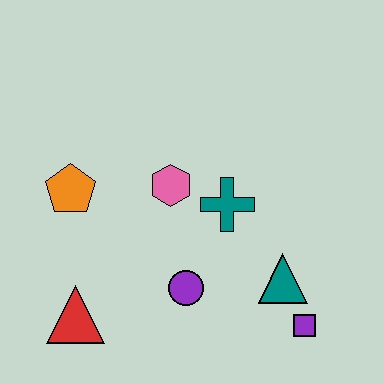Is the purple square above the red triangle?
No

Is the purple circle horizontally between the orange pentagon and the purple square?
Yes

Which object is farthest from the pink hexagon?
The purple square is farthest from the pink hexagon.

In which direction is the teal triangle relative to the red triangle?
The teal triangle is to the right of the red triangle.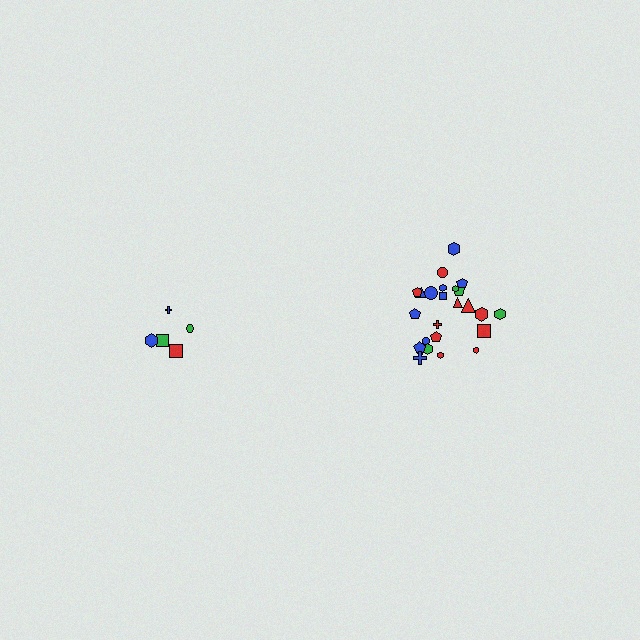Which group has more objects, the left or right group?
The right group.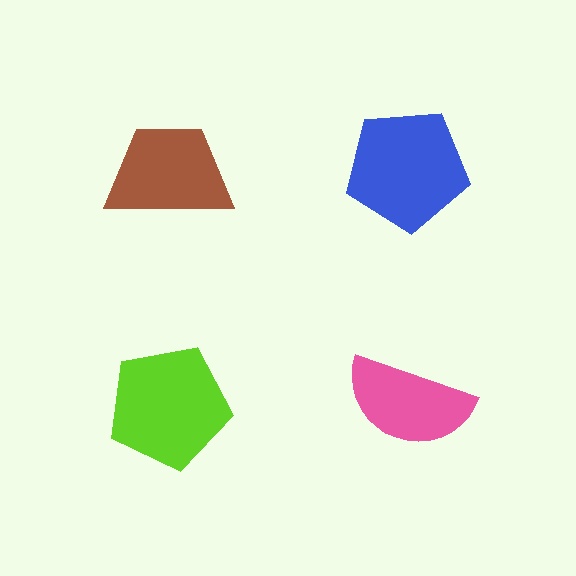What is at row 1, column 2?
A blue pentagon.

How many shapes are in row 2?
2 shapes.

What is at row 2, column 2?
A pink semicircle.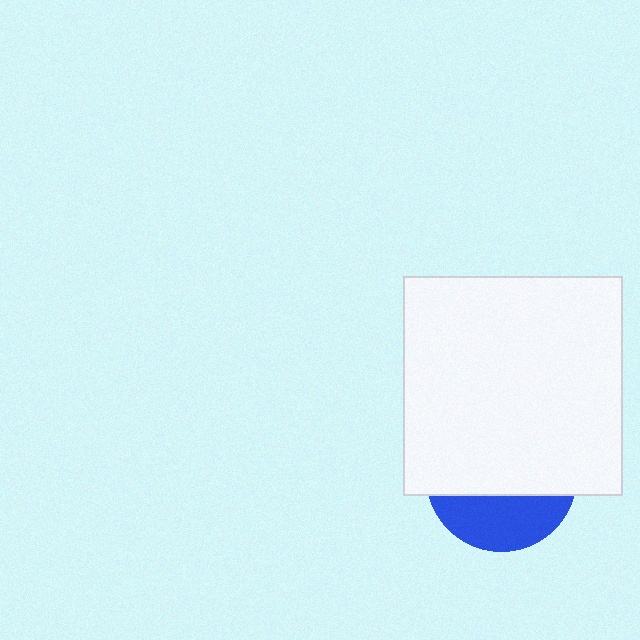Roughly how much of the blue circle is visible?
A small part of it is visible (roughly 34%).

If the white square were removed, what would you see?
You would see the complete blue circle.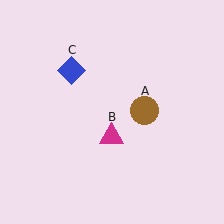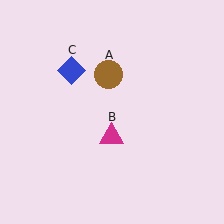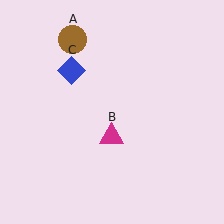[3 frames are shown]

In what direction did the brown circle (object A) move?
The brown circle (object A) moved up and to the left.